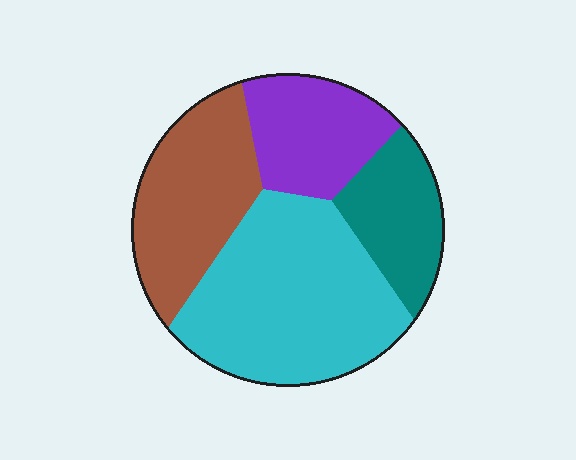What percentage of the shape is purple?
Purple covers 18% of the shape.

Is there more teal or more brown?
Brown.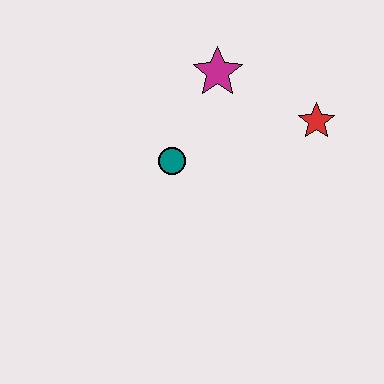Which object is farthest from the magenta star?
The red star is farthest from the magenta star.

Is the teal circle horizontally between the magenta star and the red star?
No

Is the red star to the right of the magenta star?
Yes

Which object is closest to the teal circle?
The magenta star is closest to the teal circle.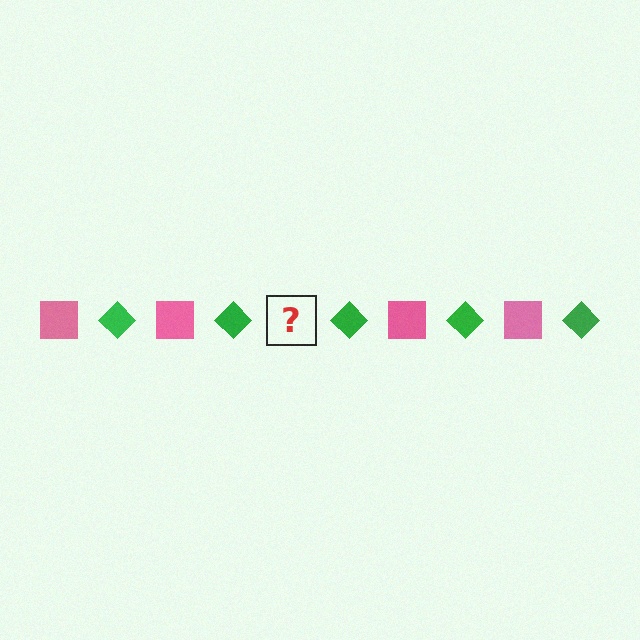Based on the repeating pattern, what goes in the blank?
The blank should be a pink square.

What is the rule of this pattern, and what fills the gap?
The rule is that the pattern alternates between pink square and green diamond. The gap should be filled with a pink square.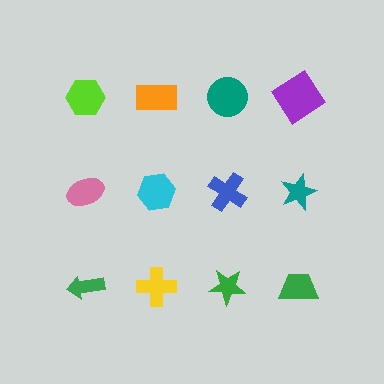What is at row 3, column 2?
A yellow cross.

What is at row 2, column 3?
A blue cross.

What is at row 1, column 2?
An orange rectangle.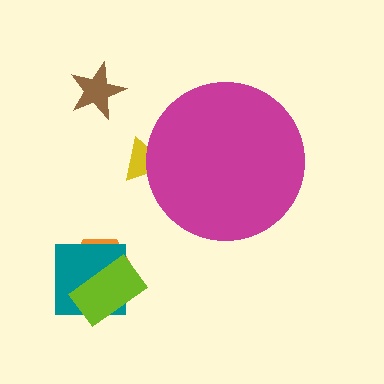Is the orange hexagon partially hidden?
No, the orange hexagon is fully visible.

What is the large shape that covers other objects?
A magenta circle.